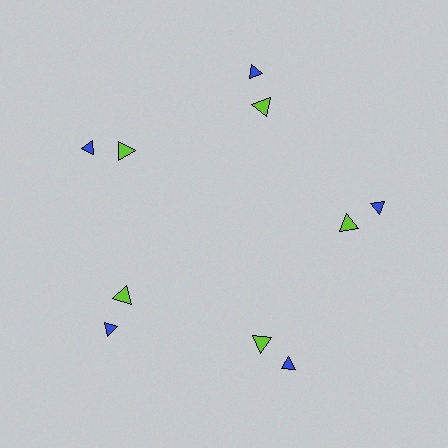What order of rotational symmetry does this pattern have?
This pattern has 5-fold rotational symmetry.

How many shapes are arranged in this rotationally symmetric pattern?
There are 10 shapes, arranged in 5 groups of 2.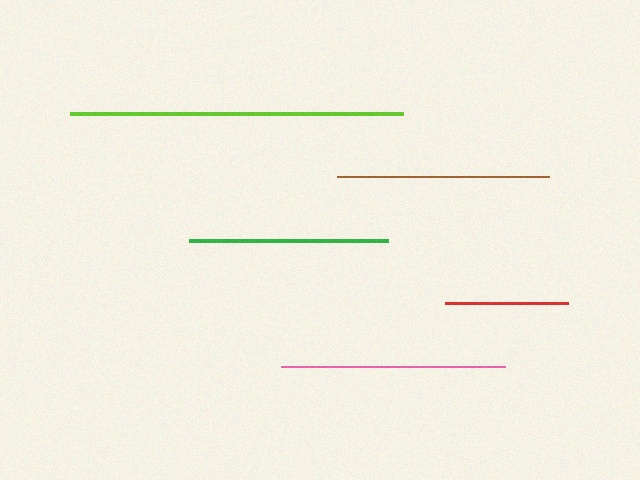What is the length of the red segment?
The red segment is approximately 123 pixels long.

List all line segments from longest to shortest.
From longest to shortest: lime, pink, brown, green, red.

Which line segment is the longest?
The lime line is the longest at approximately 333 pixels.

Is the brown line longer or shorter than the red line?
The brown line is longer than the red line.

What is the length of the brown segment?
The brown segment is approximately 212 pixels long.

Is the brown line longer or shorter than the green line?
The brown line is longer than the green line.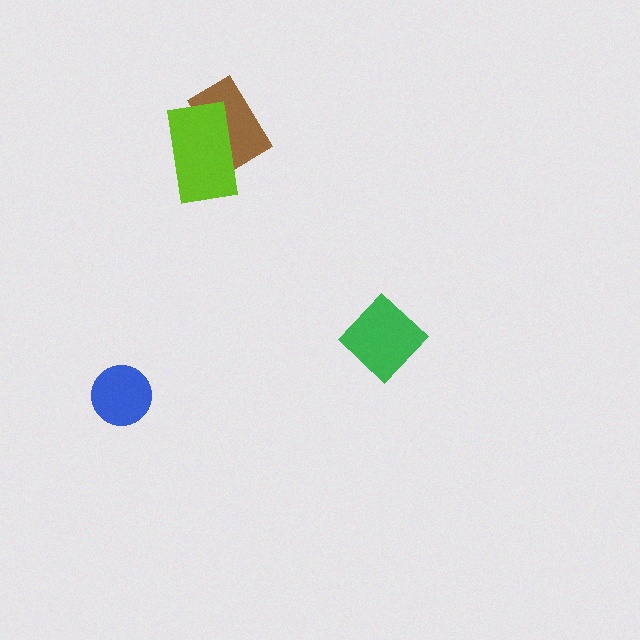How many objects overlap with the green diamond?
0 objects overlap with the green diamond.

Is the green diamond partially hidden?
No, no other shape covers it.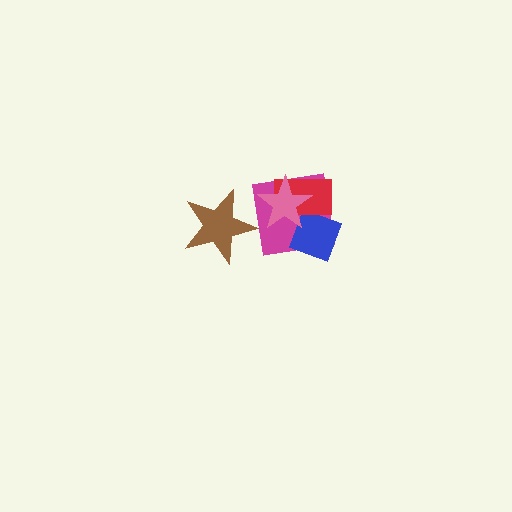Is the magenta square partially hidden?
Yes, it is partially covered by another shape.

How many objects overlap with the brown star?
0 objects overlap with the brown star.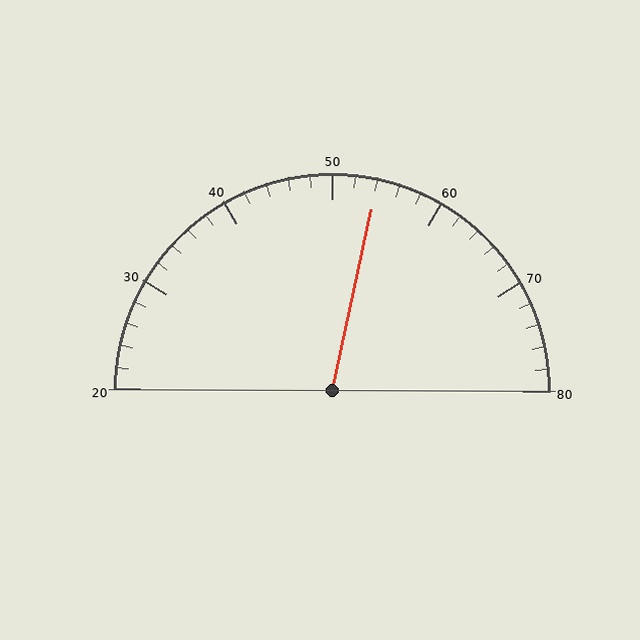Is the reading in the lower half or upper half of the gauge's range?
The reading is in the upper half of the range (20 to 80).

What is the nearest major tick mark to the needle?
The nearest major tick mark is 50.